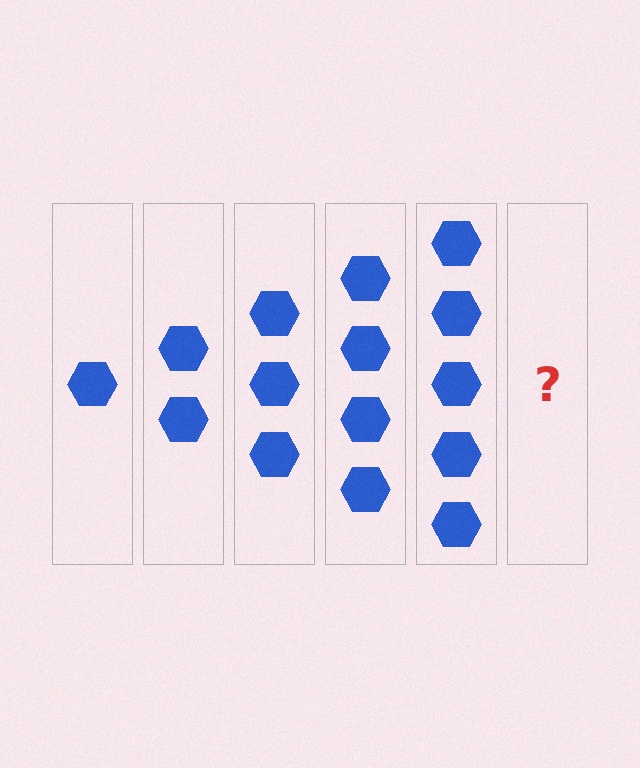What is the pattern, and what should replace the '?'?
The pattern is that each step adds one more hexagon. The '?' should be 6 hexagons.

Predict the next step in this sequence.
The next step is 6 hexagons.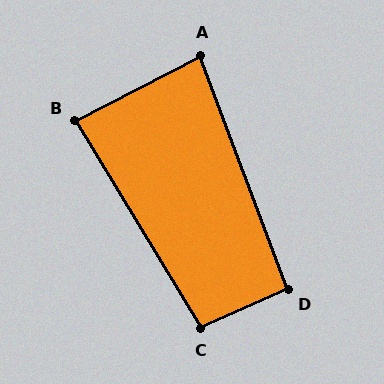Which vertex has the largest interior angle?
C, at approximately 97 degrees.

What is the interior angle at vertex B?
Approximately 86 degrees (approximately right).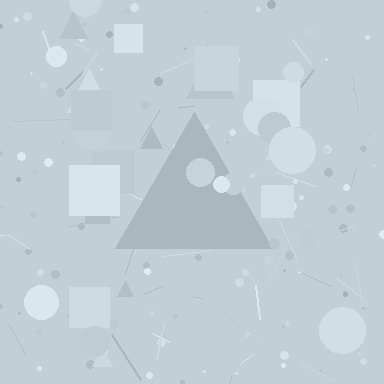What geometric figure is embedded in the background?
A triangle is embedded in the background.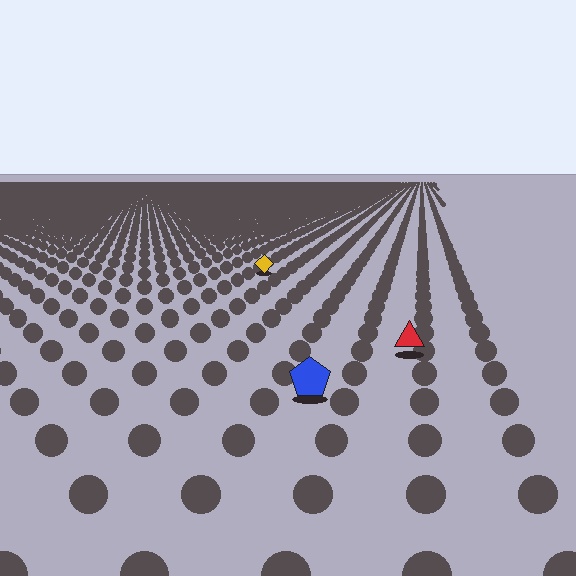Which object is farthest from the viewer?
The yellow diamond is farthest from the viewer. It appears smaller and the ground texture around it is denser.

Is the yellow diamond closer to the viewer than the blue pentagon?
No. The blue pentagon is closer — you can tell from the texture gradient: the ground texture is coarser near it.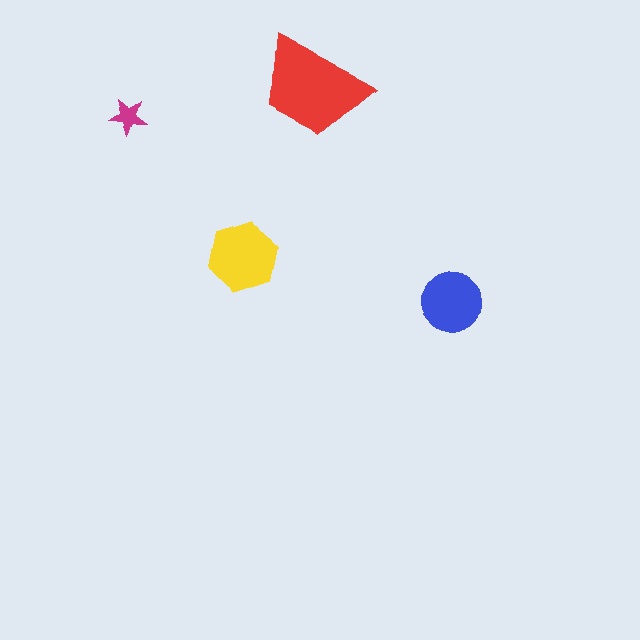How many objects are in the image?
There are 4 objects in the image.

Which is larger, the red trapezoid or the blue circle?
The red trapezoid.